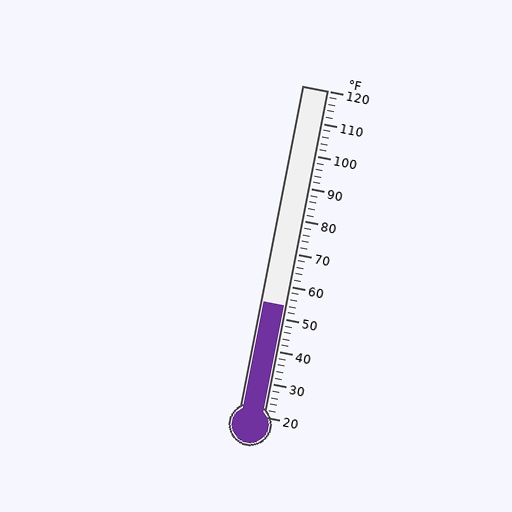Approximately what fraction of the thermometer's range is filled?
The thermometer is filled to approximately 35% of its range.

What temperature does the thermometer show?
The thermometer shows approximately 54°F.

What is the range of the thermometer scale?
The thermometer scale ranges from 20°F to 120°F.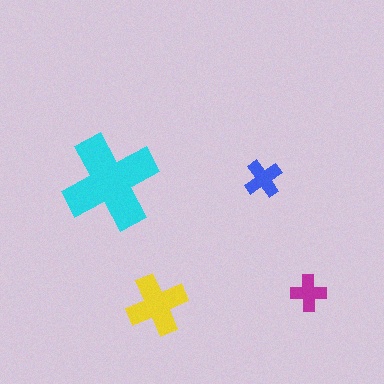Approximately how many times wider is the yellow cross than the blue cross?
About 1.5 times wider.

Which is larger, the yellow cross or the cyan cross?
The cyan one.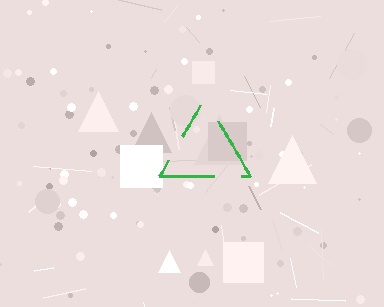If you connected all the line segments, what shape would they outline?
They would outline a triangle.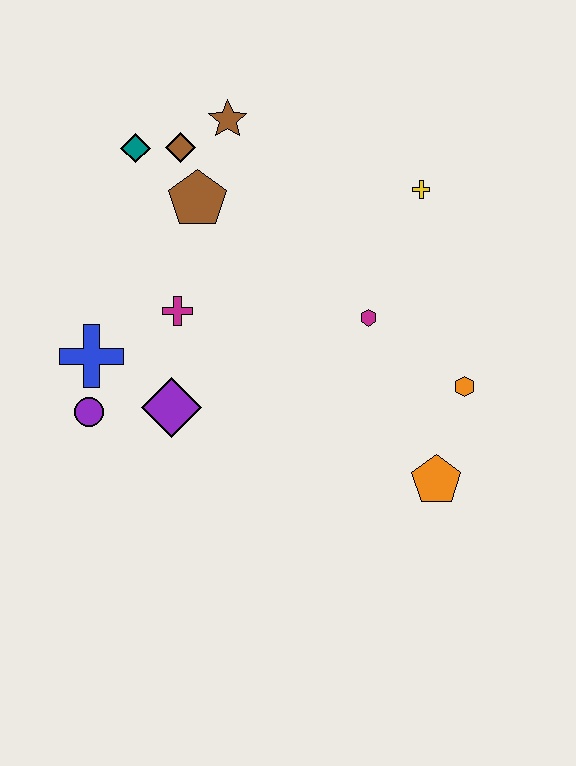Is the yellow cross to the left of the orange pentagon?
Yes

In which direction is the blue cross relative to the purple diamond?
The blue cross is to the left of the purple diamond.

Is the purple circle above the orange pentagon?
Yes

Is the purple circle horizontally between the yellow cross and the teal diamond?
No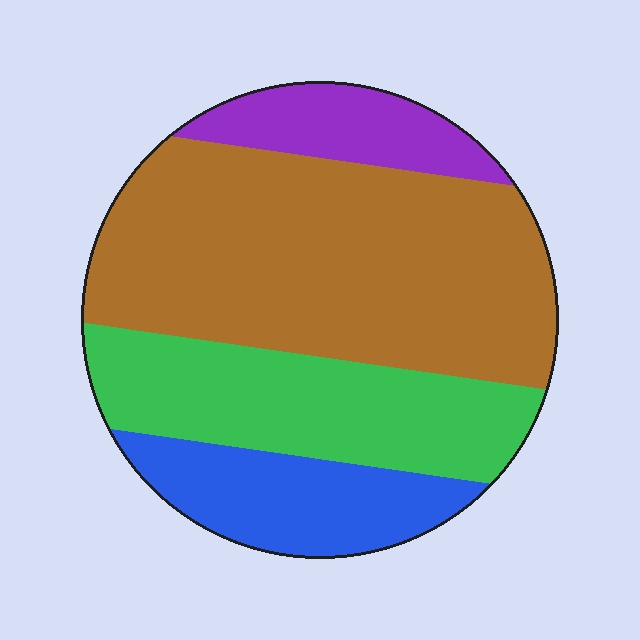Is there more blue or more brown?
Brown.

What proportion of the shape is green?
Green takes up about one quarter (1/4) of the shape.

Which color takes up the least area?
Purple, at roughly 10%.